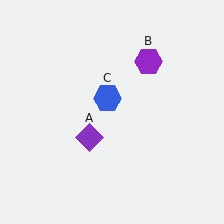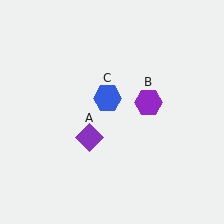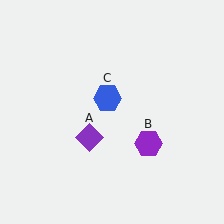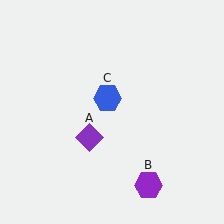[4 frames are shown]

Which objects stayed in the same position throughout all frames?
Purple diamond (object A) and blue hexagon (object C) remained stationary.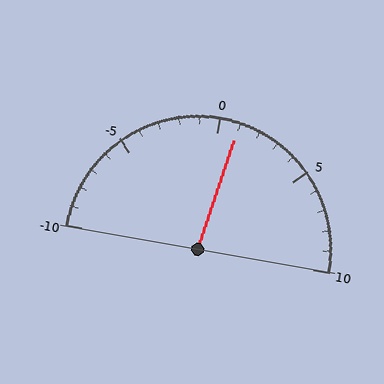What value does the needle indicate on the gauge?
The needle indicates approximately 1.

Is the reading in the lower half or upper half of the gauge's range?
The reading is in the upper half of the range (-10 to 10).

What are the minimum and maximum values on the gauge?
The gauge ranges from -10 to 10.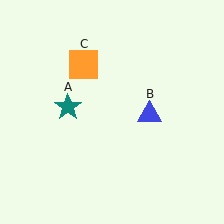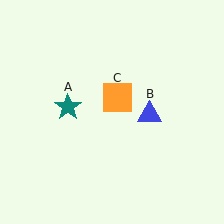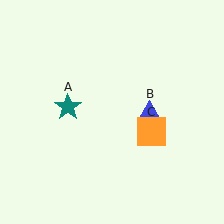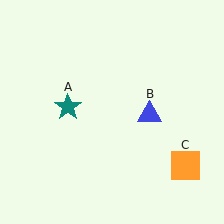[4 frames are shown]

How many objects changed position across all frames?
1 object changed position: orange square (object C).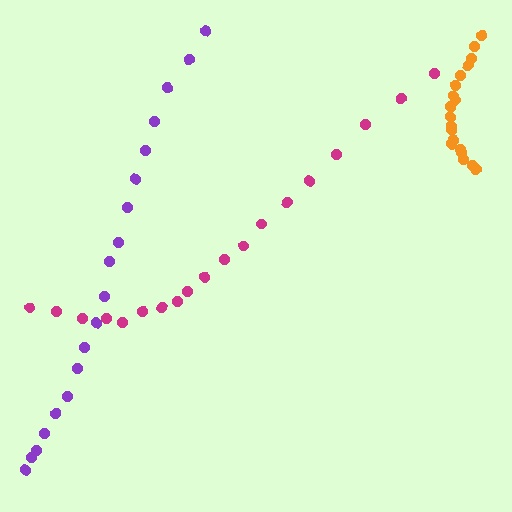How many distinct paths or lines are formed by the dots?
There are 3 distinct paths.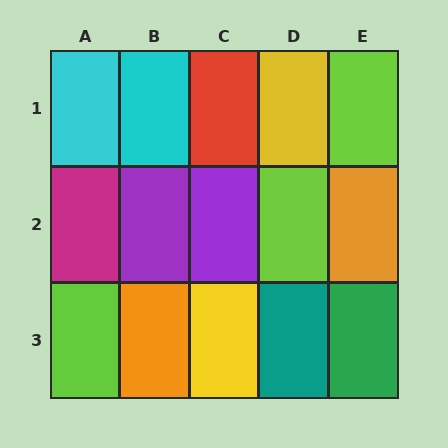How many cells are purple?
2 cells are purple.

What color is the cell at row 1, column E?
Lime.